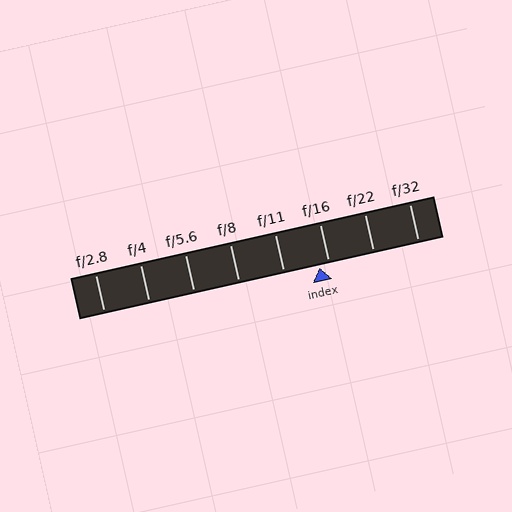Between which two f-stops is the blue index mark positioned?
The index mark is between f/11 and f/16.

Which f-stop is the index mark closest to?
The index mark is closest to f/16.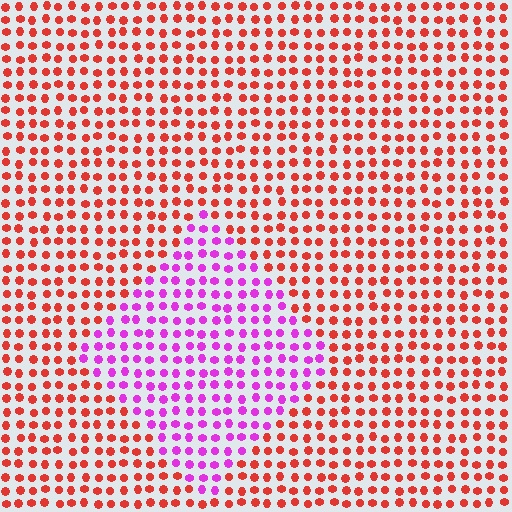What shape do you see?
I see a diamond.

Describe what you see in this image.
The image is filled with small red elements in a uniform arrangement. A diamond-shaped region is visible where the elements are tinted to a slightly different hue, forming a subtle color boundary.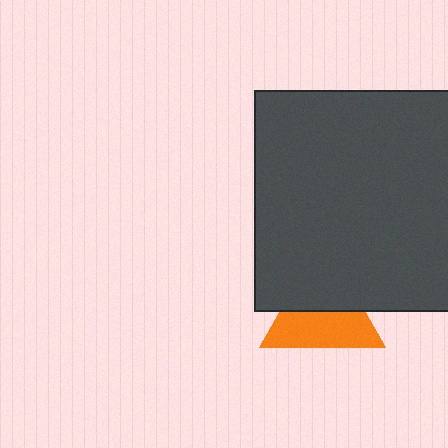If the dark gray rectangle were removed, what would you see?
You would see the complete orange triangle.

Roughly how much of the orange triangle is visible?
About half of it is visible (roughly 54%).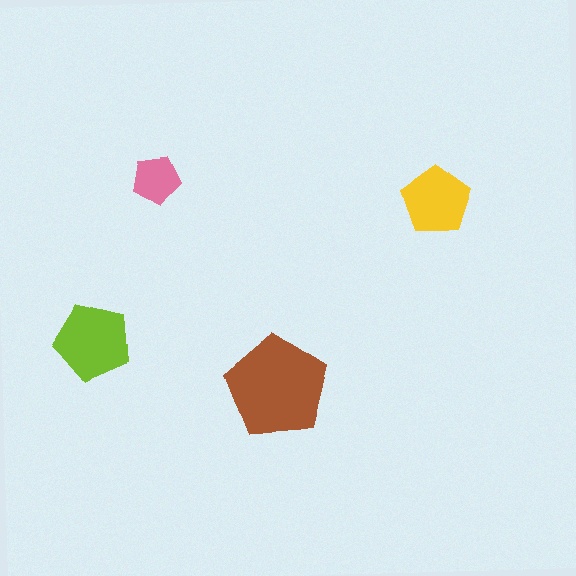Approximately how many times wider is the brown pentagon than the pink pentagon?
About 2 times wider.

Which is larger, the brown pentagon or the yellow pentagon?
The brown one.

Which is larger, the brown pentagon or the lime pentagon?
The brown one.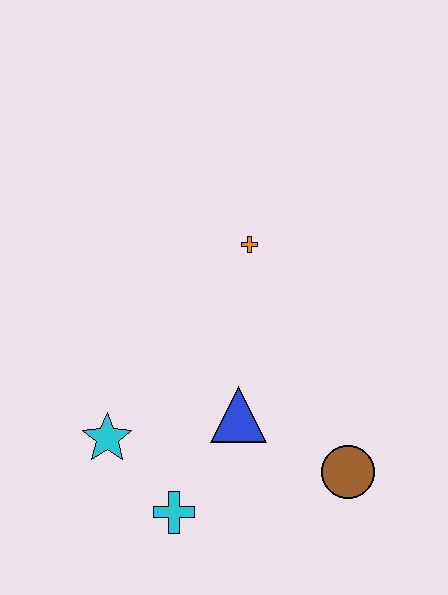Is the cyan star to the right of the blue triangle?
No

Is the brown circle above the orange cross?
No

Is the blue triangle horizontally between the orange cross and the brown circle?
No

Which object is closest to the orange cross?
The blue triangle is closest to the orange cross.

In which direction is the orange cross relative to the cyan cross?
The orange cross is above the cyan cross.